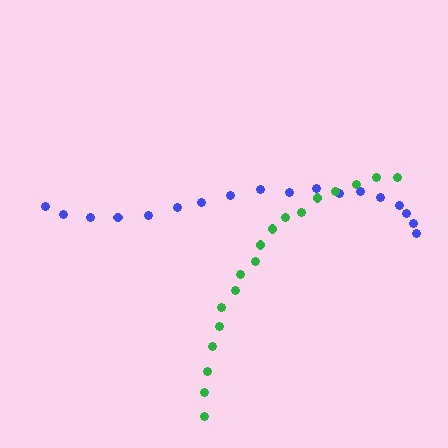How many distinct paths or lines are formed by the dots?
There are 2 distinct paths.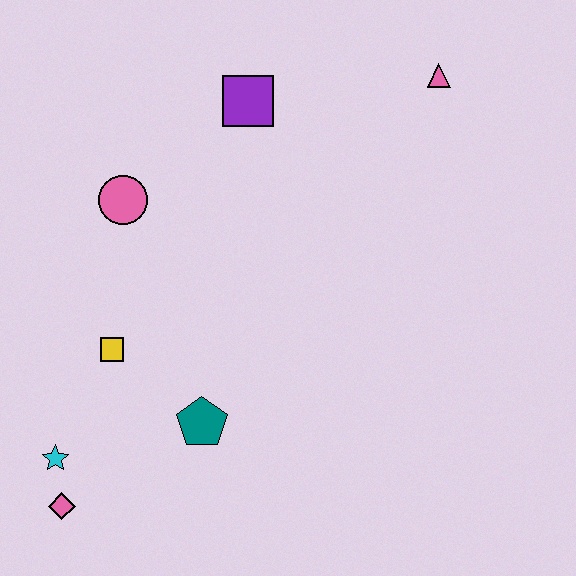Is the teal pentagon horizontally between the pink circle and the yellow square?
No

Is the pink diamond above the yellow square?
No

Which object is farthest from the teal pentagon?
The pink triangle is farthest from the teal pentagon.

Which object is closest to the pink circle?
The yellow square is closest to the pink circle.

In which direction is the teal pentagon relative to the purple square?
The teal pentagon is below the purple square.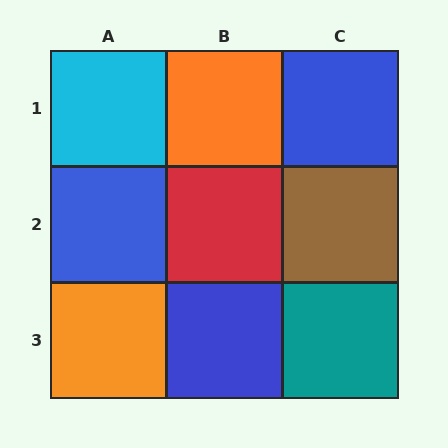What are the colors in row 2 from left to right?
Blue, red, brown.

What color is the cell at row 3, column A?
Orange.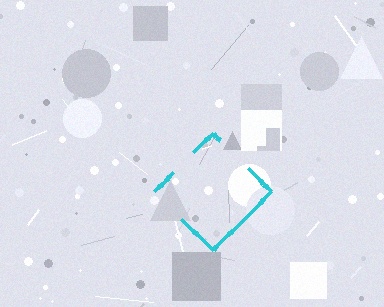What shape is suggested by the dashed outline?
The dashed outline suggests a diamond.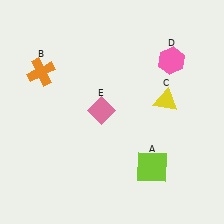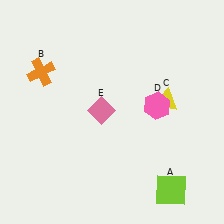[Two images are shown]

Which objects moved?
The objects that moved are: the lime square (A), the pink hexagon (D).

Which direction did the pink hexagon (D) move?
The pink hexagon (D) moved down.